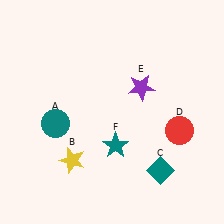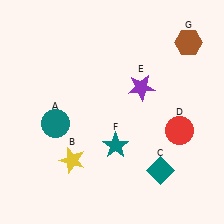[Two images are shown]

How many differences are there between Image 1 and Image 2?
There is 1 difference between the two images.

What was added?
A brown hexagon (G) was added in Image 2.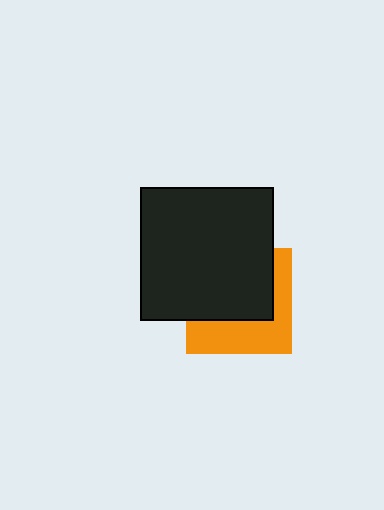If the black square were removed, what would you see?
You would see the complete orange square.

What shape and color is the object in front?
The object in front is a black square.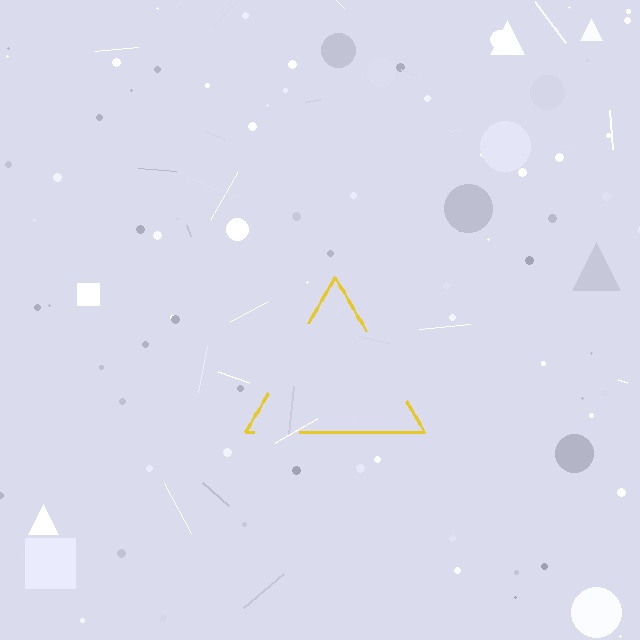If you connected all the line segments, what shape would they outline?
They would outline a triangle.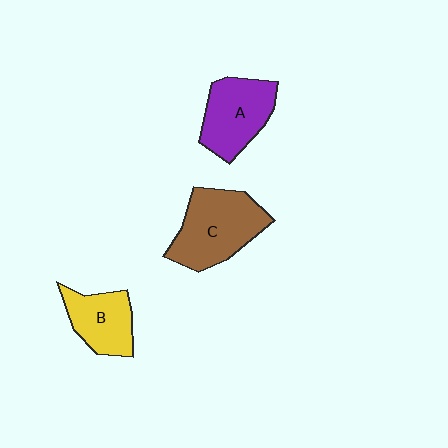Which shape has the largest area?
Shape C (brown).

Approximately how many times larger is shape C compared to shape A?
Approximately 1.2 times.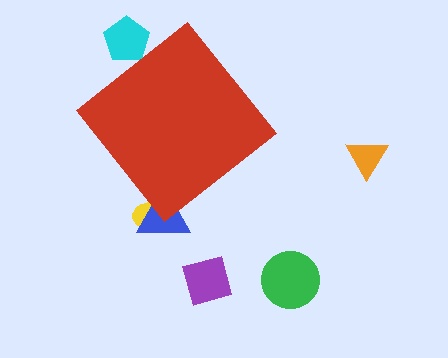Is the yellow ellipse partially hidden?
Yes, the yellow ellipse is partially hidden behind the red diamond.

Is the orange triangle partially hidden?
No, the orange triangle is fully visible.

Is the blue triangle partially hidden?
Yes, the blue triangle is partially hidden behind the red diamond.